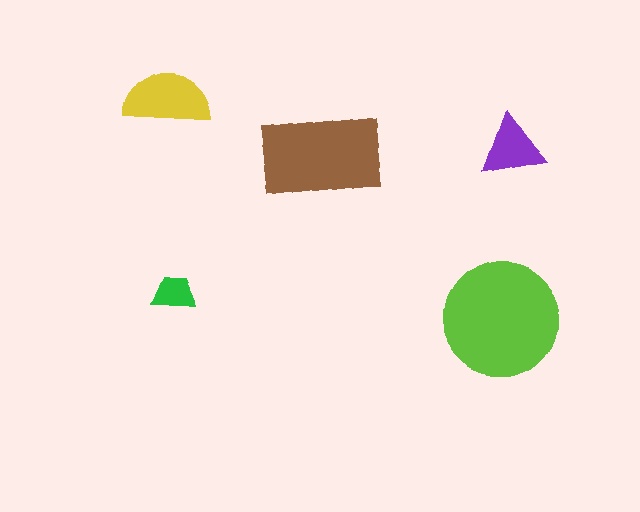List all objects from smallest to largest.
The green trapezoid, the purple triangle, the yellow semicircle, the brown rectangle, the lime circle.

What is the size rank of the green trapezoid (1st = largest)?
5th.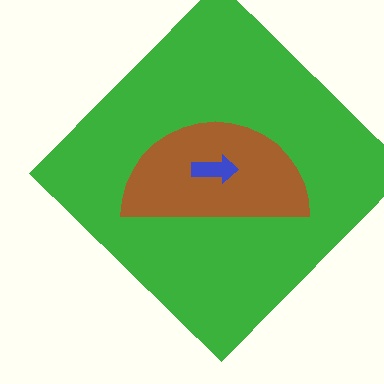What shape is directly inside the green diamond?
The brown semicircle.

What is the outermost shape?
The green diamond.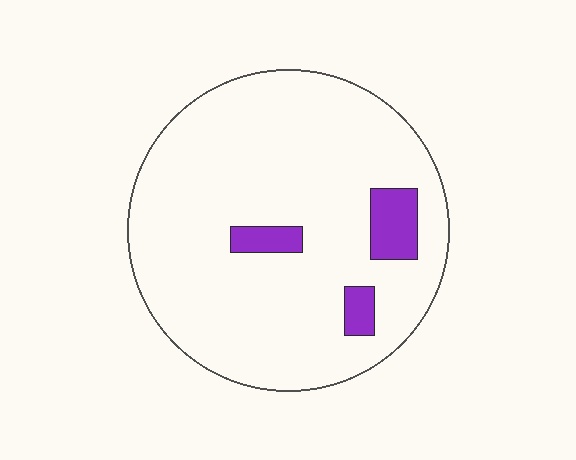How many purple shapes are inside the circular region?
3.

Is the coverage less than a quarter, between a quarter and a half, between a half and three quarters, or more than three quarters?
Less than a quarter.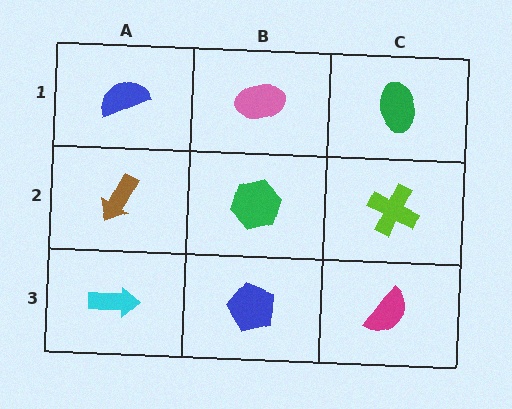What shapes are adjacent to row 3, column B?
A green hexagon (row 2, column B), a cyan arrow (row 3, column A), a magenta semicircle (row 3, column C).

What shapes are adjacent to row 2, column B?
A pink ellipse (row 1, column B), a blue pentagon (row 3, column B), a brown arrow (row 2, column A), a lime cross (row 2, column C).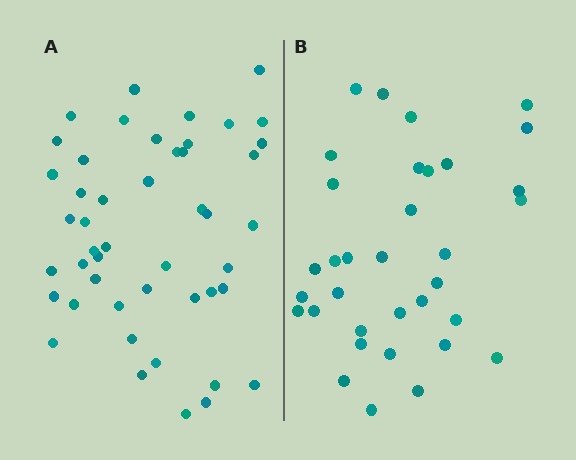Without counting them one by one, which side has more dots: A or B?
Region A (the left region) has more dots.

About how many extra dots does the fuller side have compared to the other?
Region A has approximately 15 more dots than region B.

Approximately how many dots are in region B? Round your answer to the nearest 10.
About 30 dots. (The exact count is 34, which rounds to 30.)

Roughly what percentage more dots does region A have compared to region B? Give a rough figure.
About 40% more.